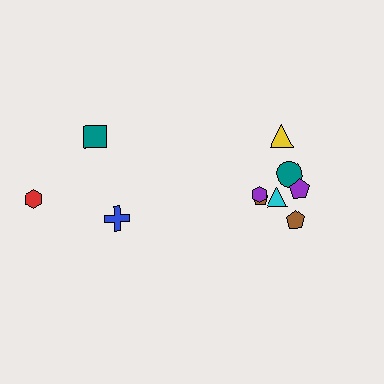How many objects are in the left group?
There are 3 objects.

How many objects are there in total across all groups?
There are 10 objects.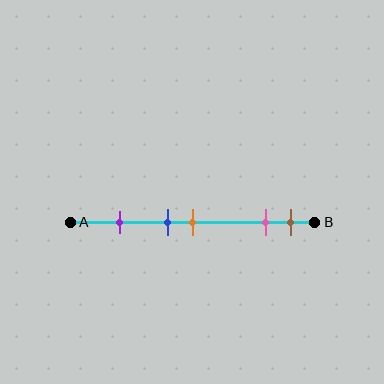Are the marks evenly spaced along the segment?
No, the marks are not evenly spaced.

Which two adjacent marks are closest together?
The blue and orange marks are the closest adjacent pair.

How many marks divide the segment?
There are 5 marks dividing the segment.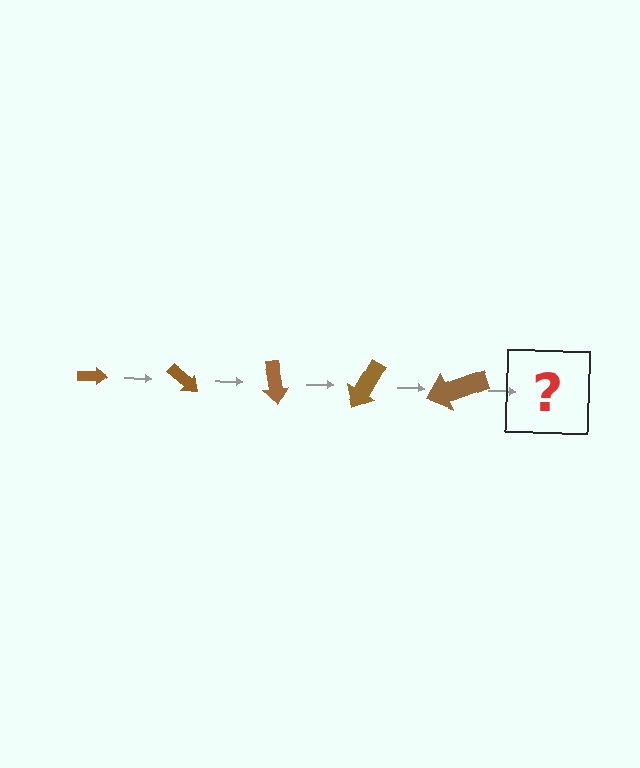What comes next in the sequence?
The next element should be an arrow, larger than the previous one and rotated 200 degrees from the start.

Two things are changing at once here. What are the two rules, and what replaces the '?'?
The two rules are that the arrow grows larger each step and it rotates 40 degrees each step. The '?' should be an arrow, larger than the previous one and rotated 200 degrees from the start.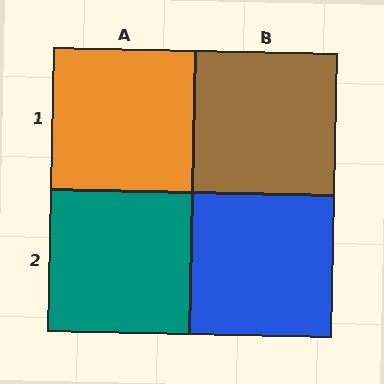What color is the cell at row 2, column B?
Blue.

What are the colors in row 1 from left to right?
Orange, brown.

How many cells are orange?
1 cell is orange.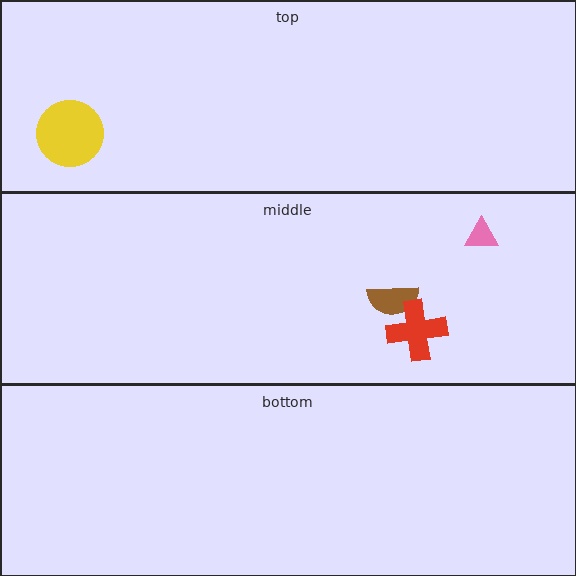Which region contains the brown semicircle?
The middle region.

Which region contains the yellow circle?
The top region.